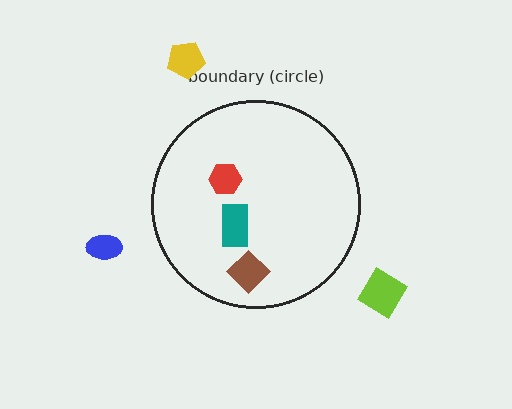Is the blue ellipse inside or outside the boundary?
Outside.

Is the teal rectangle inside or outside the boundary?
Inside.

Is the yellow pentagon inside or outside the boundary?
Outside.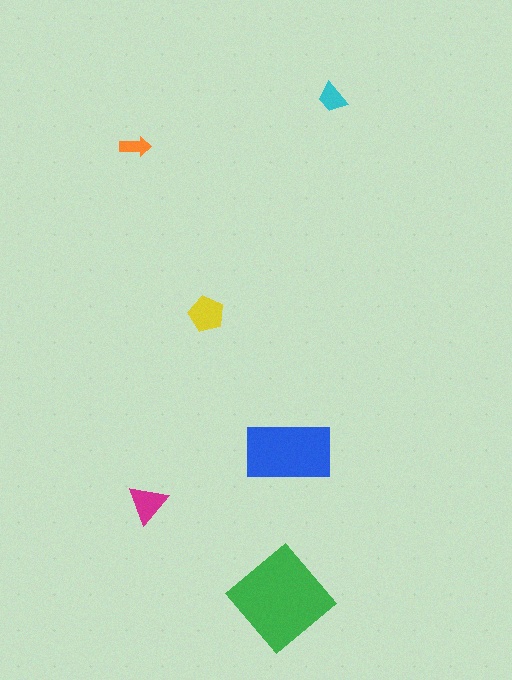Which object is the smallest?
The orange arrow.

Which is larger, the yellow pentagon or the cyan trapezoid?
The yellow pentagon.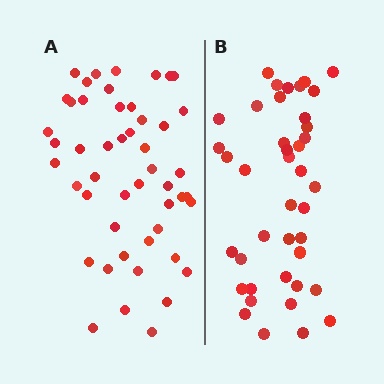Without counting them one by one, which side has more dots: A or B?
Region A (the left region) has more dots.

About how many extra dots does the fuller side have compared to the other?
Region A has roughly 8 or so more dots than region B.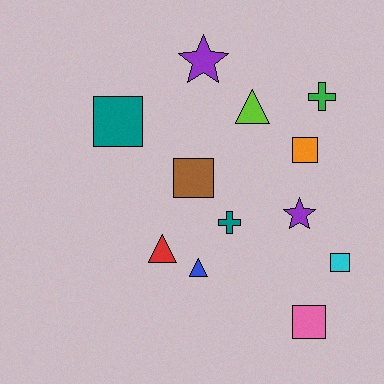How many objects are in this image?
There are 12 objects.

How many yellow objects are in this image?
There are no yellow objects.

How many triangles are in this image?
There are 3 triangles.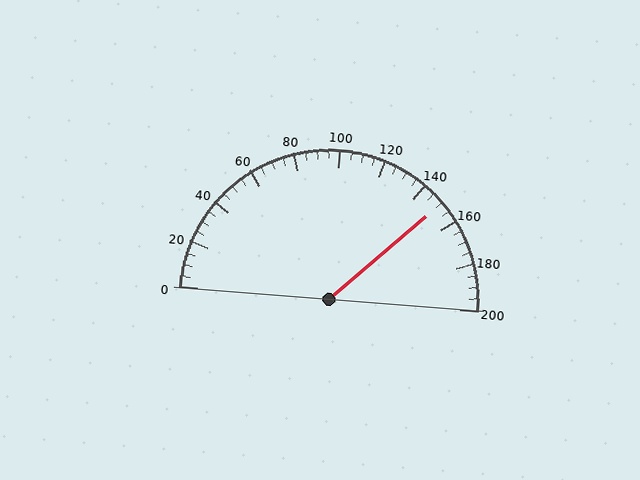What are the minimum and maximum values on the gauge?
The gauge ranges from 0 to 200.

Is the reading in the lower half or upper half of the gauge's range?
The reading is in the upper half of the range (0 to 200).